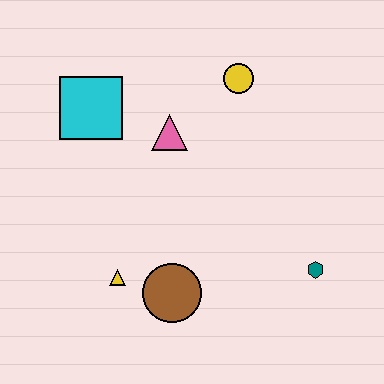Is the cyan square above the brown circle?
Yes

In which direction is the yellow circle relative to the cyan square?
The yellow circle is to the right of the cyan square.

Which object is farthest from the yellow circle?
The yellow triangle is farthest from the yellow circle.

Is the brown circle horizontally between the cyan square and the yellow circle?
Yes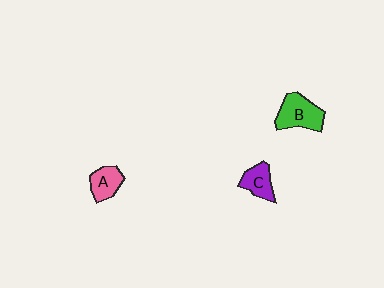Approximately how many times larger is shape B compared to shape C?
Approximately 1.5 times.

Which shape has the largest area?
Shape B (green).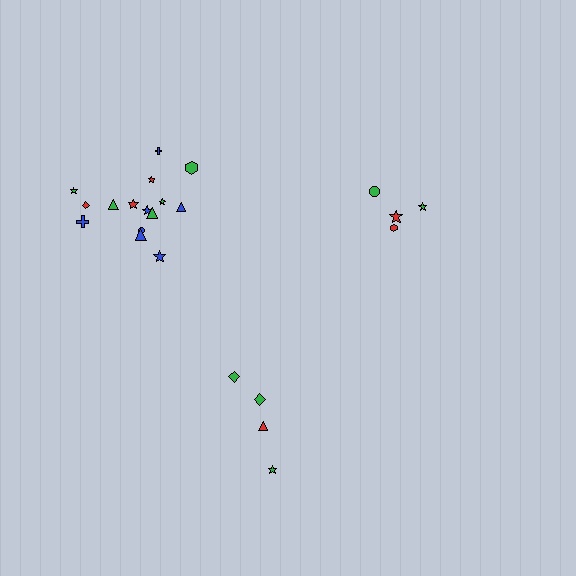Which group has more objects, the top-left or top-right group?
The top-left group.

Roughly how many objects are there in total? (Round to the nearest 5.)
Roughly 25 objects in total.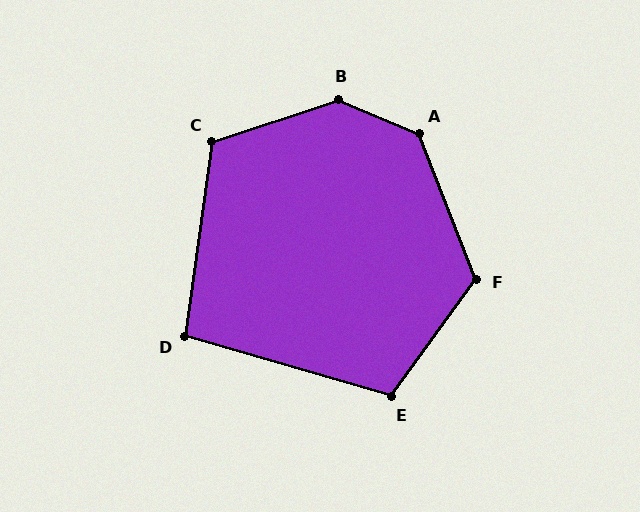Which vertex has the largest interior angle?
B, at approximately 139 degrees.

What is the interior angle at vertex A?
Approximately 134 degrees (obtuse).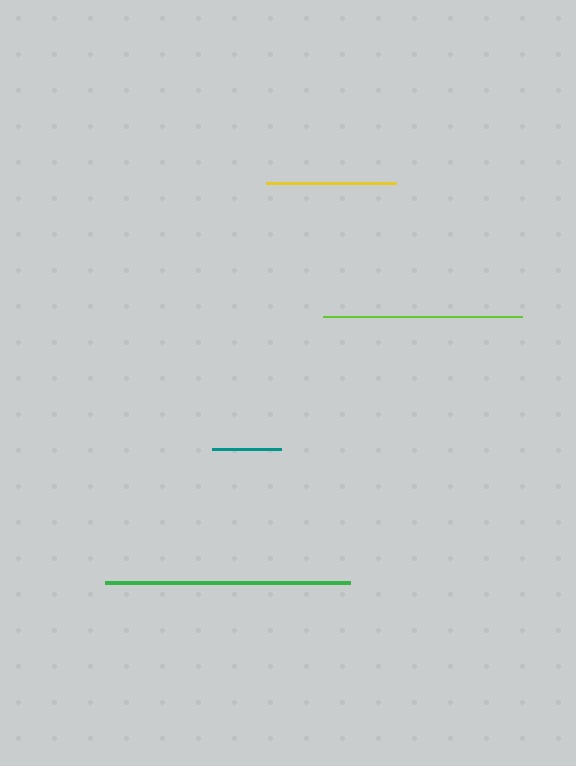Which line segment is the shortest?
The teal line is the shortest at approximately 69 pixels.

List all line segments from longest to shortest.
From longest to shortest: green, lime, yellow, teal.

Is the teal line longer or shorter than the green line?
The green line is longer than the teal line.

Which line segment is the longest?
The green line is the longest at approximately 245 pixels.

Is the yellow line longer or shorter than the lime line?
The lime line is longer than the yellow line.